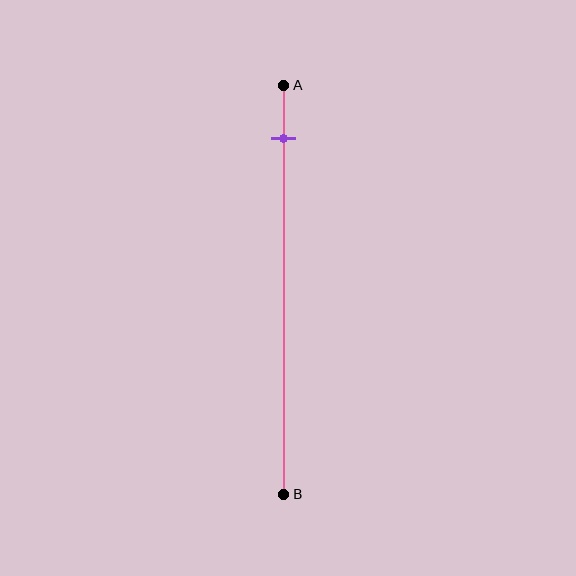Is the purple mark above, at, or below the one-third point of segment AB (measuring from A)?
The purple mark is above the one-third point of segment AB.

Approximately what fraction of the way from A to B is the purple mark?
The purple mark is approximately 15% of the way from A to B.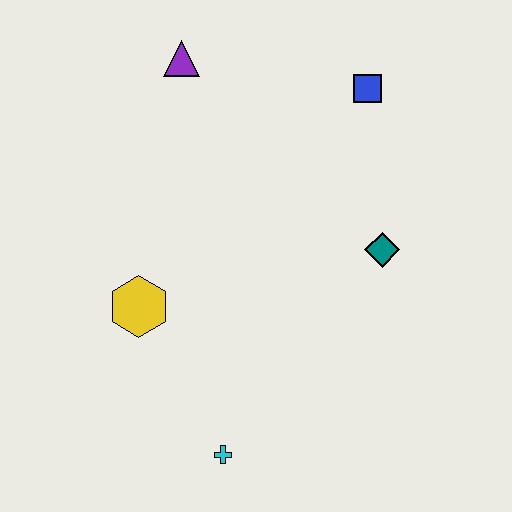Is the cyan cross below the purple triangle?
Yes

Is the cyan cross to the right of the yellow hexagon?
Yes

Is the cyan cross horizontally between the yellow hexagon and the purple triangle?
No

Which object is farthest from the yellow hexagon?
The blue square is farthest from the yellow hexagon.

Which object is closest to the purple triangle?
The blue square is closest to the purple triangle.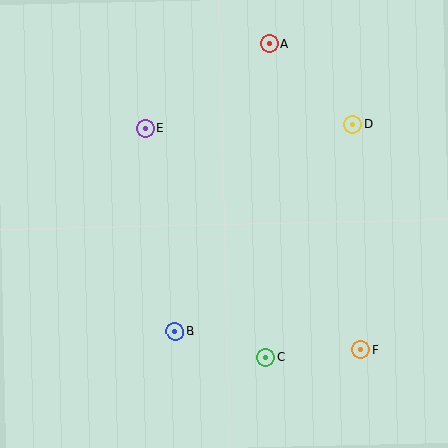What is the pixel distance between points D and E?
The distance between D and E is 207 pixels.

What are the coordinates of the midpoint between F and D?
The midpoint between F and D is at (357, 237).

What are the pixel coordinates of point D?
Point D is at (352, 124).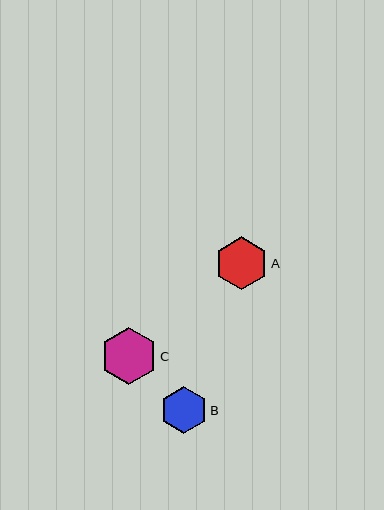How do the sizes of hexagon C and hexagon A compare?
Hexagon C and hexagon A are approximately the same size.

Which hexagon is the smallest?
Hexagon B is the smallest with a size of approximately 48 pixels.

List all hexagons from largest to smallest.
From largest to smallest: C, A, B.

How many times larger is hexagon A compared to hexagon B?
Hexagon A is approximately 1.1 times the size of hexagon B.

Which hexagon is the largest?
Hexagon C is the largest with a size of approximately 57 pixels.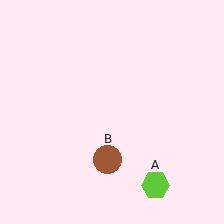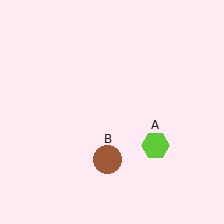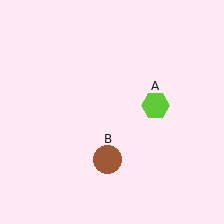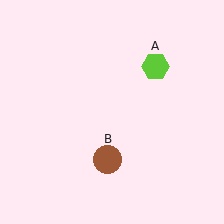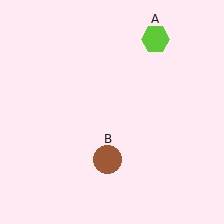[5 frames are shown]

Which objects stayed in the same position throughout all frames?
Brown circle (object B) remained stationary.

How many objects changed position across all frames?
1 object changed position: lime hexagon (object A).